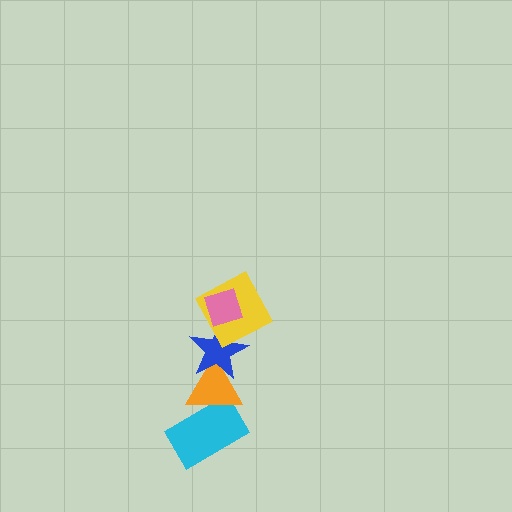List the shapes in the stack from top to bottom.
From top to bottom: the pink diamond, the yellow square, the blue star, the orange triangle, the cyan rectangle.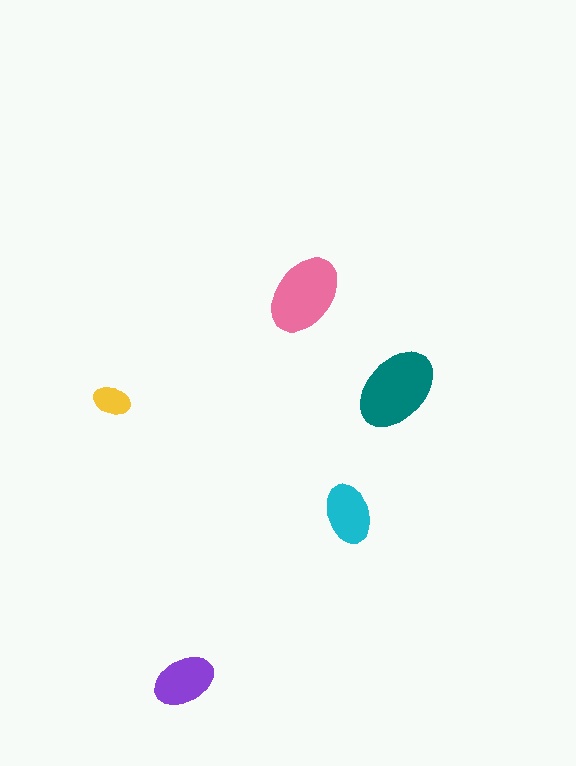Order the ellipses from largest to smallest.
the teal one, the pink one, the purple one, the cyan one, the yellow one.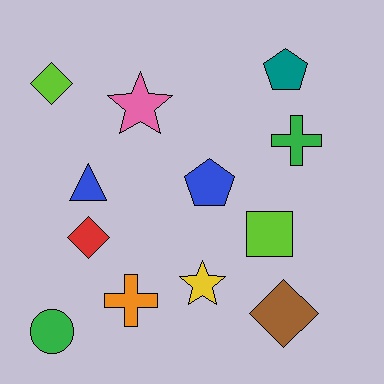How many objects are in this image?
There are 12 objects.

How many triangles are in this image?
There is 1 triangle.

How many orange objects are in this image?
There is 1 orange object.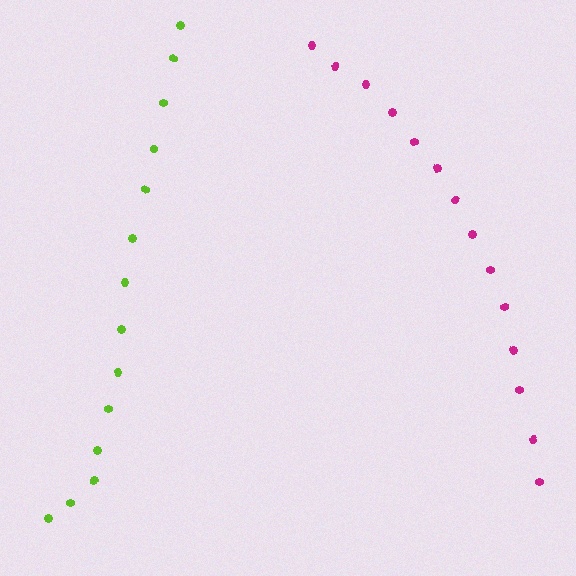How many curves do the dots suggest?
There are 2 distinct paths.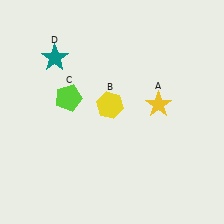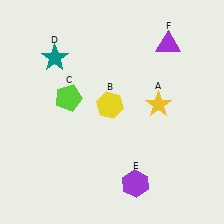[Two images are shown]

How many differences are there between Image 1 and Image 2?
There are 2 differences between the two images.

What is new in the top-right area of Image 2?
A purple triangle (F) was added in the top-right area of Image 2.